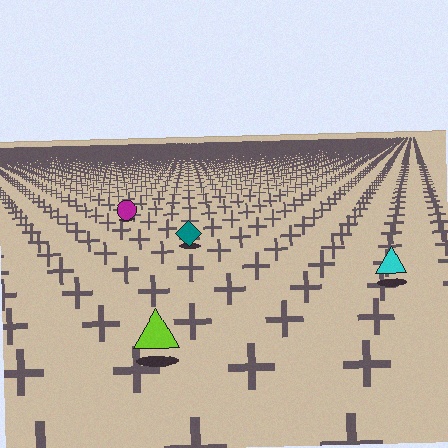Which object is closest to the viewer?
The lime triangle is closest. The texture marks near it are larger and more spread out.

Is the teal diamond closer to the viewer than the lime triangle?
No. The lime triangle is closer — you can tell from the texture gradient: the ground texture is coarser near it.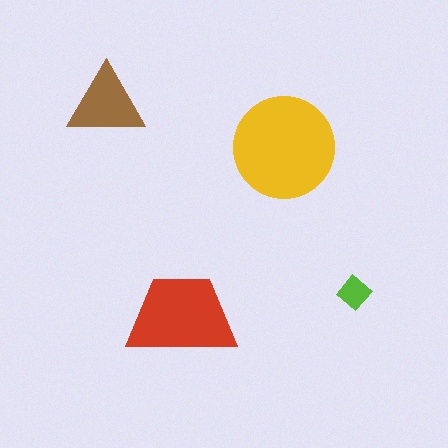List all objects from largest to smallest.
The yellow circle, the red trapezoid, the brown triangle, the lime diamond.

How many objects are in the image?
There are 4 objects in the image.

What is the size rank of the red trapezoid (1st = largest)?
2nd.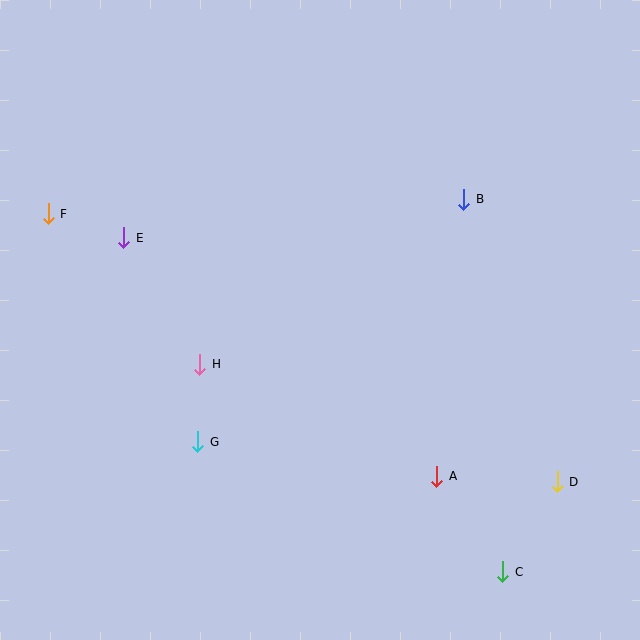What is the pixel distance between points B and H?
The distance between B and H is 311 pixels.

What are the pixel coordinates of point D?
Point D is at (557, 482).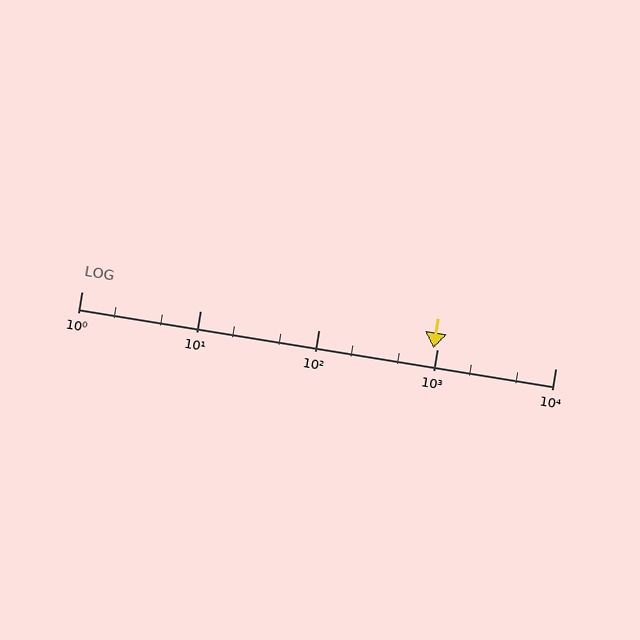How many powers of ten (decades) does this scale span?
The scale spans 4 decades, from 1 to 10000.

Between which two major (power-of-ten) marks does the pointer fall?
The pointer is between 100 and 1000.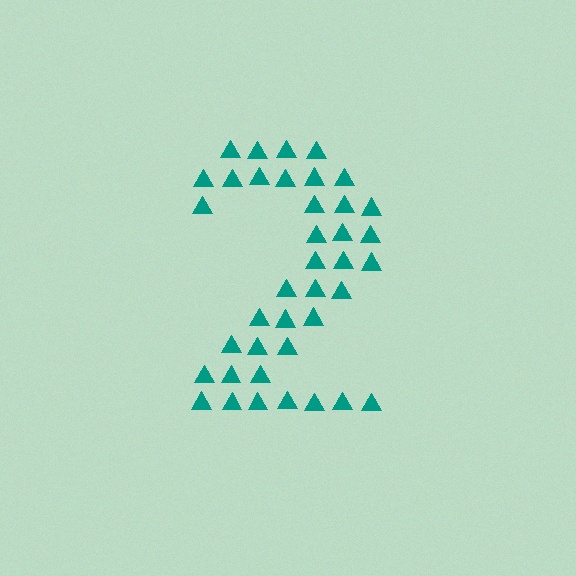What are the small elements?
The small elements are triangles.